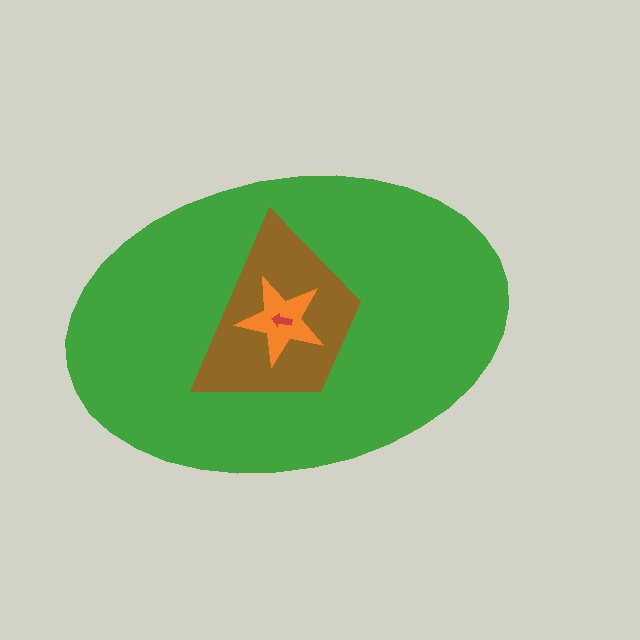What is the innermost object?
The red arrow.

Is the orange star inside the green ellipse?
Yes.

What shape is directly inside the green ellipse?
The brown trapezoid.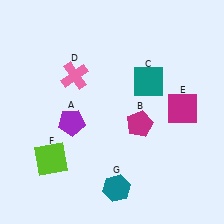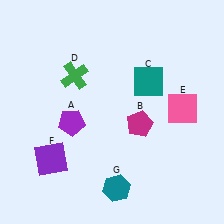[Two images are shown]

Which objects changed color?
D changed from pink to green. E changed from magenta to pink. F changed from lime to purple.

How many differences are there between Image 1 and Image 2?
There are 3 differences between the two images.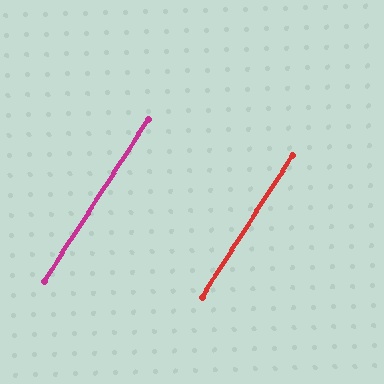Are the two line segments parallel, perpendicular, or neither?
Parallel — their directions differ by only 0.3°.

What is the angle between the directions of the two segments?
Approximately 0 degrees.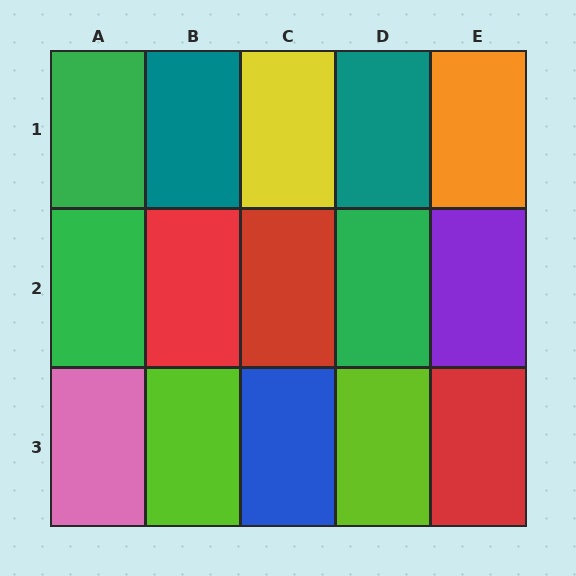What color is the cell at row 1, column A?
Green.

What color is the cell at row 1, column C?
Yellow.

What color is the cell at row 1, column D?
Teal.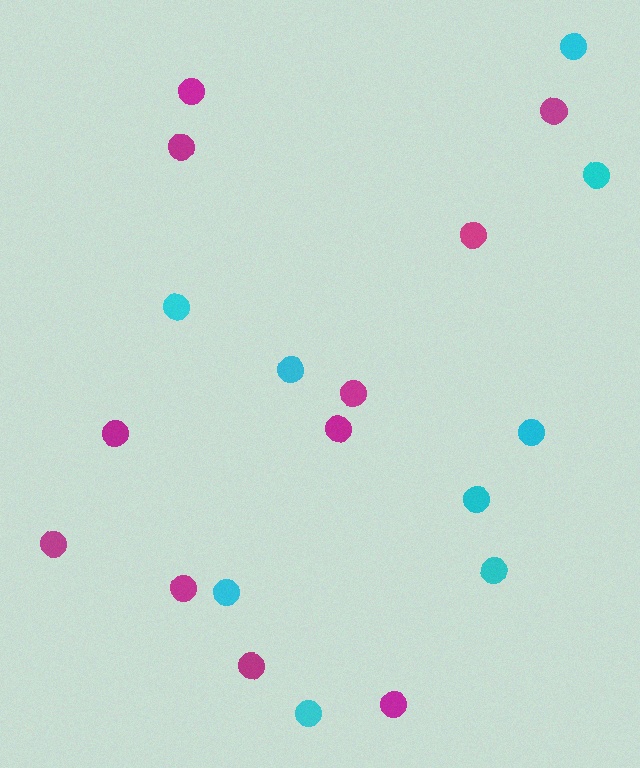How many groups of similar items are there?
There are 2 groups: one group of magenta circles (11) and one group of cyan circles (9).